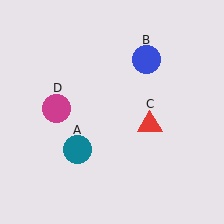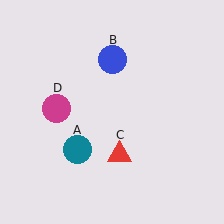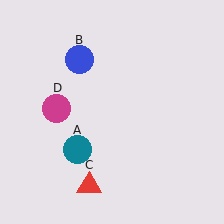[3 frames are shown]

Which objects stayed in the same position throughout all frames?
Teal circle (object A) and magenta circle (object D) remained stationary.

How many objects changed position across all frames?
2 objects changed position: blue circle (object B), red triangle (object C).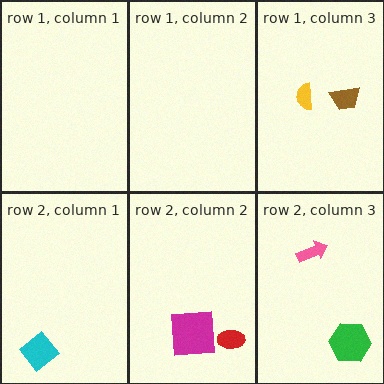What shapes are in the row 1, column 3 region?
The yellow semicircle, the brown trapezoid.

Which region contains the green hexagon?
The row 2, column 3 region.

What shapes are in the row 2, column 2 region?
The magenta square, the red ellipse.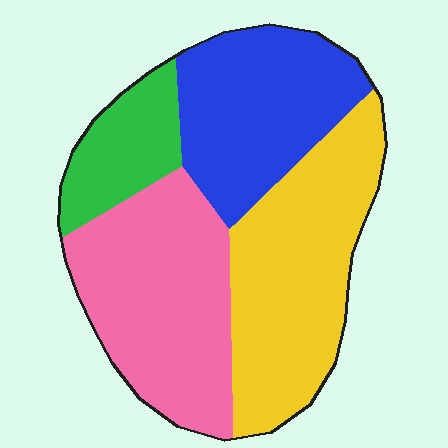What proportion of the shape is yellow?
Yellow takes up between a quarter and a half of the shape.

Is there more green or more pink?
Pink.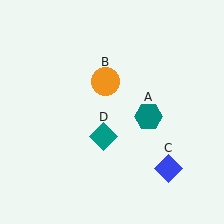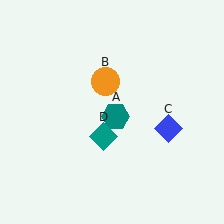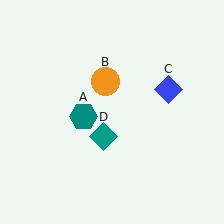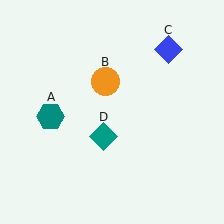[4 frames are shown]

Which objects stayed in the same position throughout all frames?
Orange circle (object B) and teal diamond (object D) remained stationary.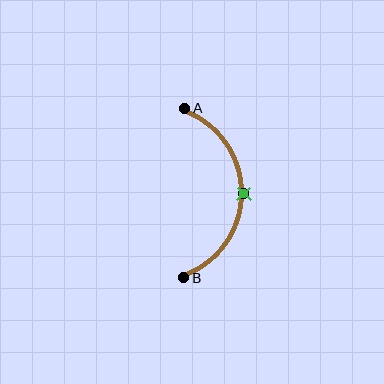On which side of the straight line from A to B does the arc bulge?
The arc bulges to the right of the straight line connecting A and B.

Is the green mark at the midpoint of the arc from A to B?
Yes. The green mark lies on the arc at equal arc-length from both A and B — it is the arc midpoint.